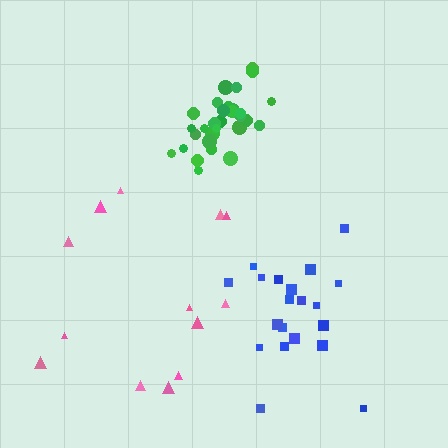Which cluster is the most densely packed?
Green.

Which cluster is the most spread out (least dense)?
Pink.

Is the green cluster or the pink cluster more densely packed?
Green.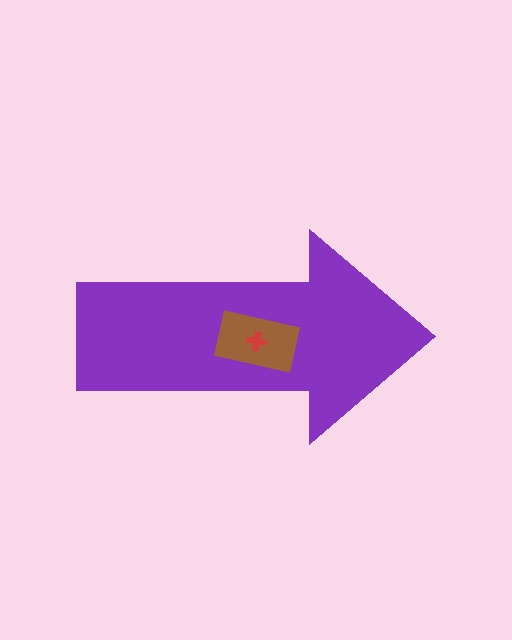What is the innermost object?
The red cross.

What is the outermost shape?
The purple arrow.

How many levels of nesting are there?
3.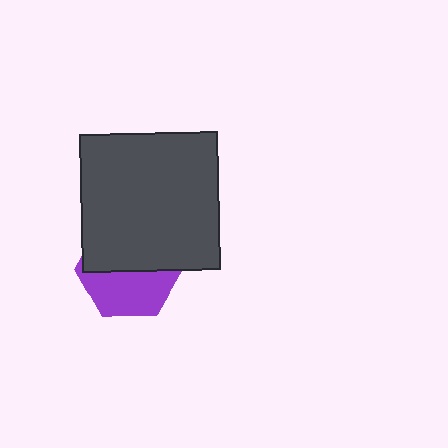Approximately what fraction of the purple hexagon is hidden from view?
Roughly 53% of the purple hexagon is hidden behind the dark gray square.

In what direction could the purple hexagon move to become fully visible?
The purple hexagon could move down. That would shift it out from behind the dark gray square entirely.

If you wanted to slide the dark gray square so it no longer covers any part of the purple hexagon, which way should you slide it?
Slide it up — that is the most direct way to separate the two shapes.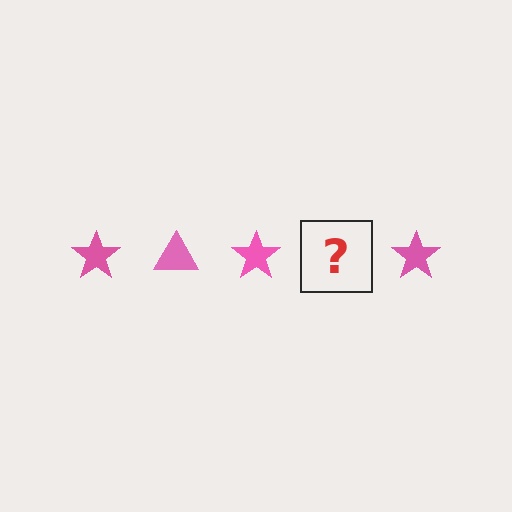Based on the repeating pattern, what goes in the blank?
The blank should be a pink triangle.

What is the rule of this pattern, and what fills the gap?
The rule is that the pattern cycles through star, triangle shapes in pink. The gap should be filled with a pink triangle.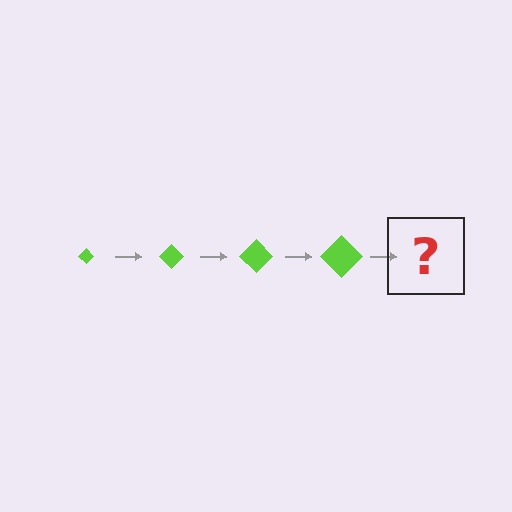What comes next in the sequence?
The next element should be a lime diamond, larger than the previous one.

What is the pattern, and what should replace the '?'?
The pattern is that the diamond gets progressively larger each step. The '?' should be a lime diamond, larger than the previous one.